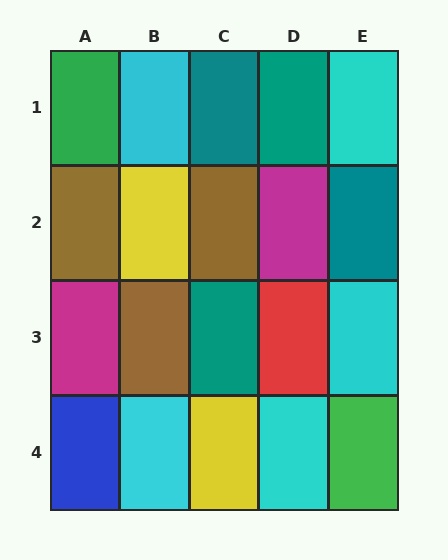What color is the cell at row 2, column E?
Teal.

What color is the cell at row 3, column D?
Red.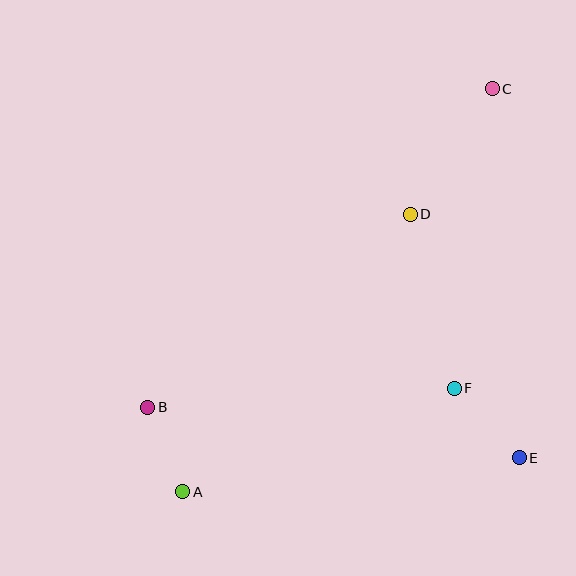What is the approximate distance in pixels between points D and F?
The distance between D and F is approximately 179 pixels.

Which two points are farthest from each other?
Points A and C are farthest from each other.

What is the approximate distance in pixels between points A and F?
The distance between A and F is approximately 290 pixels.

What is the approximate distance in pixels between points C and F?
The distance between C and F is approximately 302 pixels.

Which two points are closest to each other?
Points A and B are closest to each other.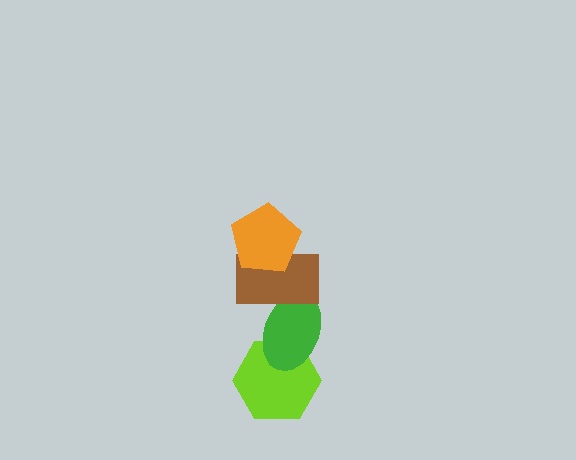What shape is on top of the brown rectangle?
The orange pentagon is on top of the brown rectangle.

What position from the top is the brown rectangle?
The brown rectangle is 2nd from the top.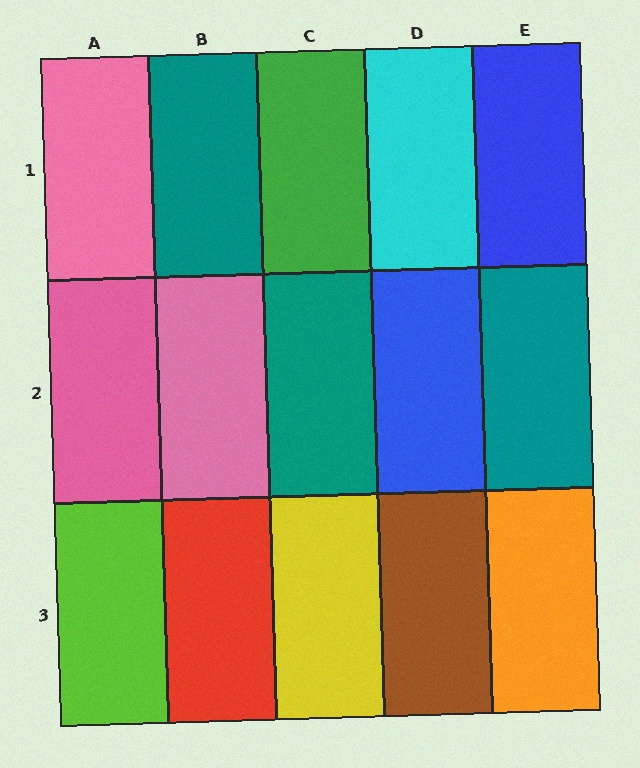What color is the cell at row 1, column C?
Green.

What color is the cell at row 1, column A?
Pink.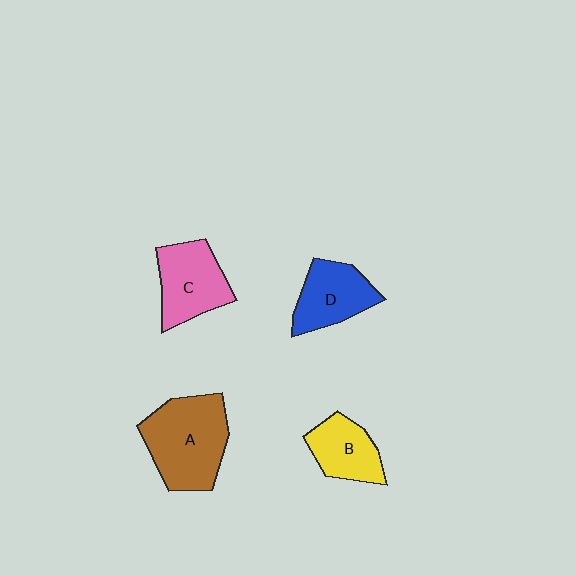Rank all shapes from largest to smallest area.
From largest to smallest: A (brown), C (pink), D (blue), B (yellow).